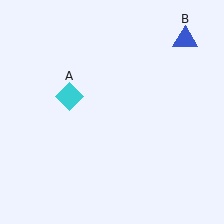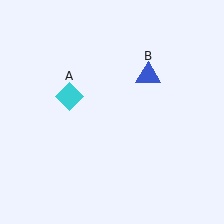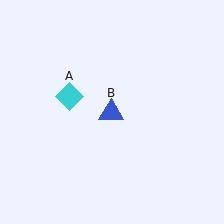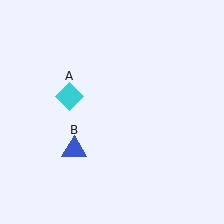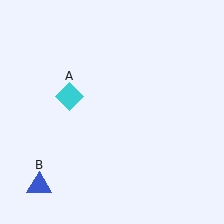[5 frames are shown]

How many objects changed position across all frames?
1 object changed position: blue triangle (object B).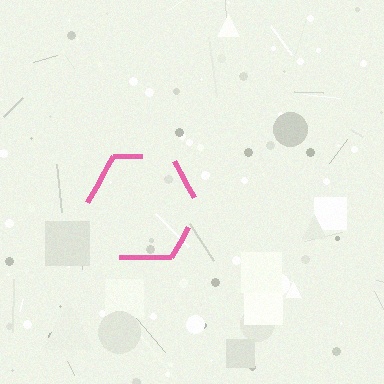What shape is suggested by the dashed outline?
The dashed outline suggests a hexagon.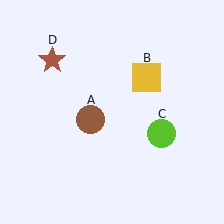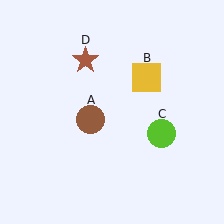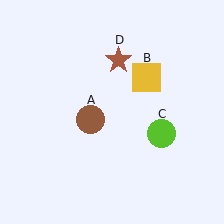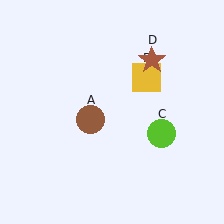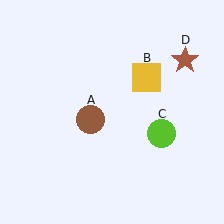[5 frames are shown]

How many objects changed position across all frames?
1 object changed position: brown star (object D).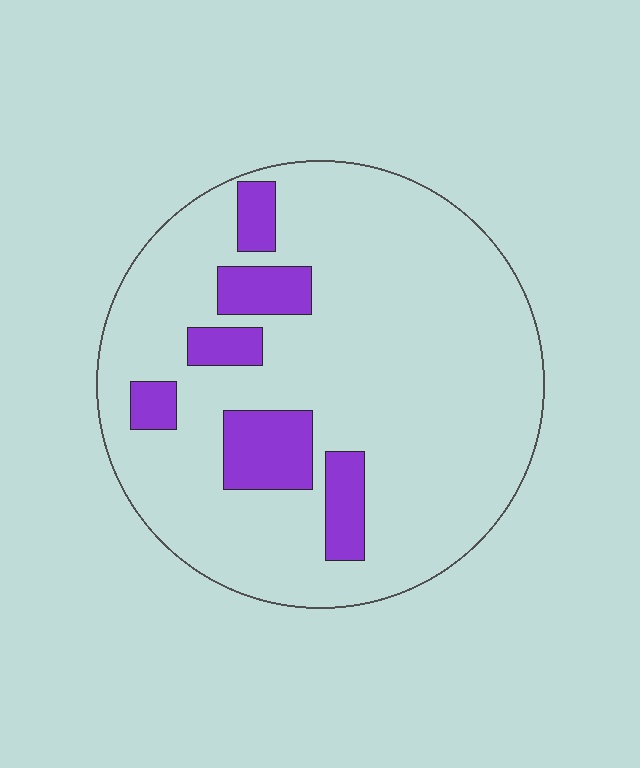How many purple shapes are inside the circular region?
6.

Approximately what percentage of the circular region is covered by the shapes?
Approximately 15%.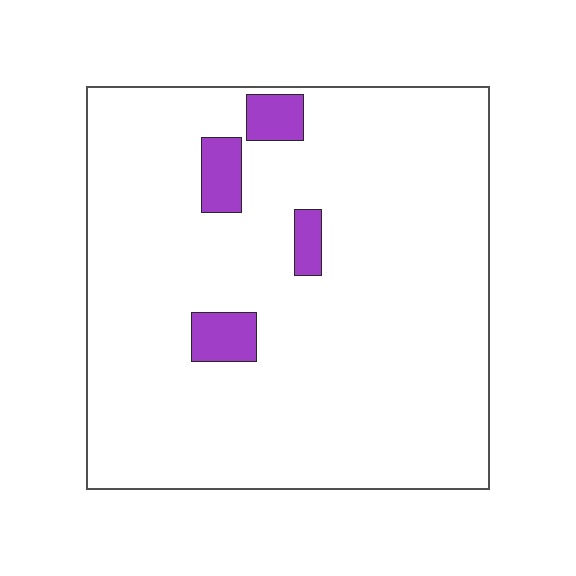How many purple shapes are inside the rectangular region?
4.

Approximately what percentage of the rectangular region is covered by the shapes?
Approximately 5%.